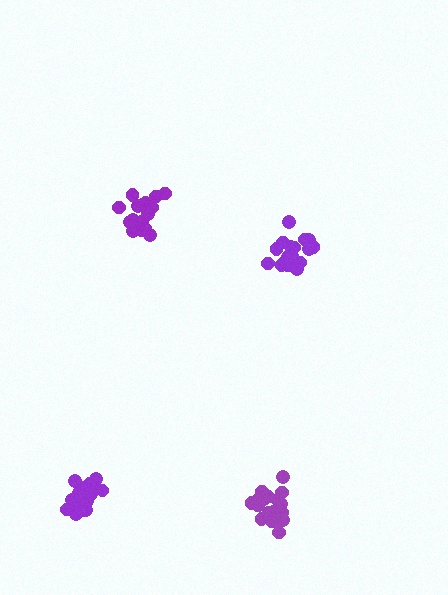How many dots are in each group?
Group 1: 19 dots, Group 2: 20 dots, Group 3: 17 dots, Group 4: 18 dots (74 total).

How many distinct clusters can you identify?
There are 4 distinct clusters.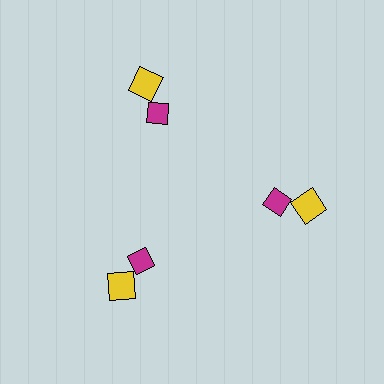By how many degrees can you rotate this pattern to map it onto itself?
The pattern maps onto itself every 120 degrees of rotation.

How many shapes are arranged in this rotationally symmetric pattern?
There are 6 shapes, arranged in 3 groups of 2.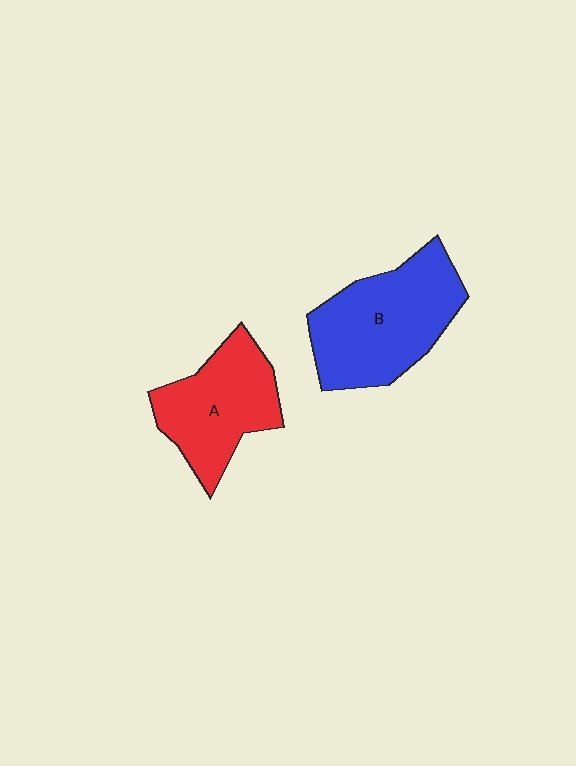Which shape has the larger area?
Shape B (blue).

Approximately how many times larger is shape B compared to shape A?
Approximately 1.3 times.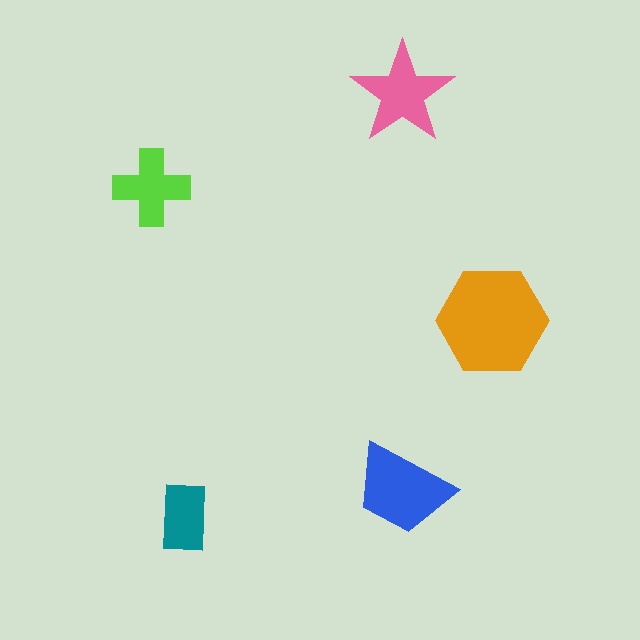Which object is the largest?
The orange hexagon.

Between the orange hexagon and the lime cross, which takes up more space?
The orange hexagon.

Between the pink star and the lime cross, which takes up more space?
The pink star.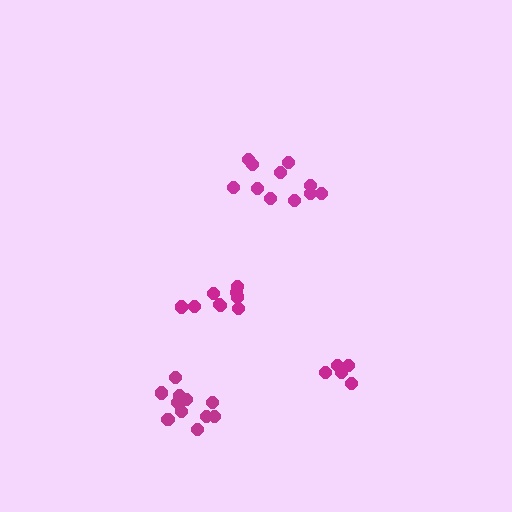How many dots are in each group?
Group 1: 5 dots, Group 2: 11 dots, Group 3: 11 dots, Group 4: 9 dots (36 total).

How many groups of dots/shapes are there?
There are 4 groups.